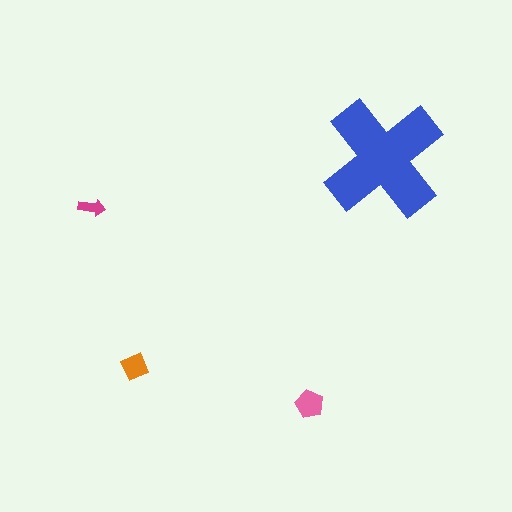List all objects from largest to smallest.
The blue cross, the pink pentagon, the orange diamond, the magenta arrow.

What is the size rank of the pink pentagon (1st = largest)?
2nd.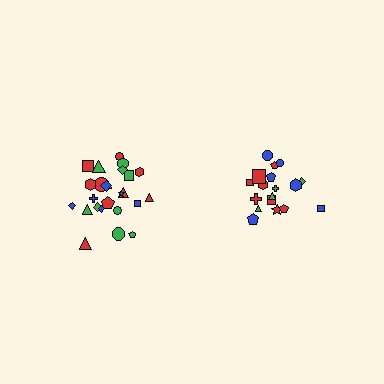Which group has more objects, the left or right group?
The left group.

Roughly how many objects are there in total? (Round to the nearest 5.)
Roughly 45 objects in total.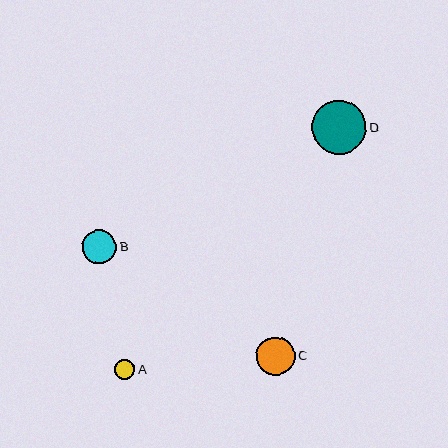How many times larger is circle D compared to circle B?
Circle D is approximately 1.6 times the size of circle B.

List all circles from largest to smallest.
From largest to smallest: D, C, B, A.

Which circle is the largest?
Circle D is the largest with a size of approximately 54 pixels.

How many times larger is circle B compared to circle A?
Circle B is approximately 1.7 times the size of circle A.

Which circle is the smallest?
Circle A is the smallest with a size of approximately 20 pixels.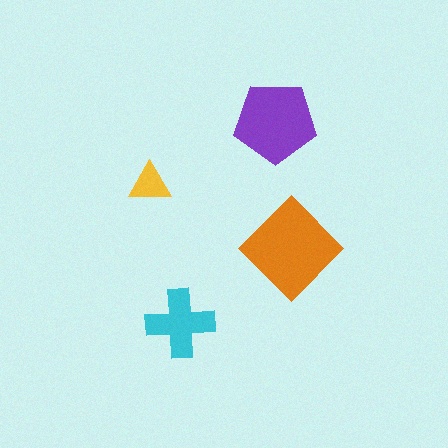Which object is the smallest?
The yellow triangle.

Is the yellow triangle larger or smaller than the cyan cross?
Smaller.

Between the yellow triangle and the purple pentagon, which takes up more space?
The purple pentagon.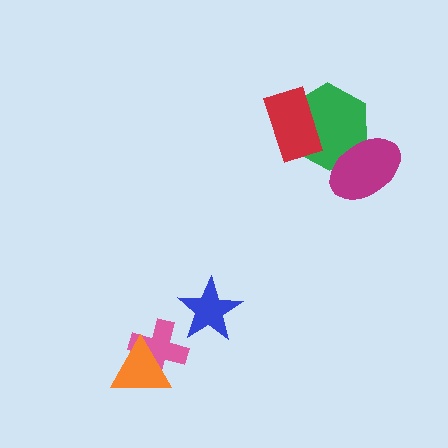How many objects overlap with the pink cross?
1 object overlaps with the pink cross.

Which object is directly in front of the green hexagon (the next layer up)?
The magenta ellipse is directly in front of the green hexagon.